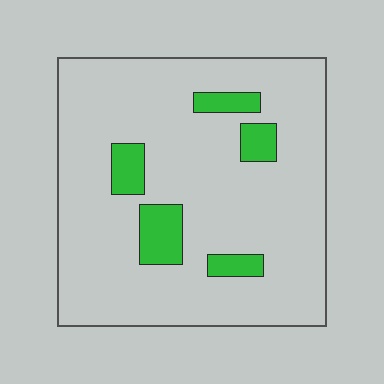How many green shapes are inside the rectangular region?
5.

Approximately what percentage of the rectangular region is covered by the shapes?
Approximately 10%.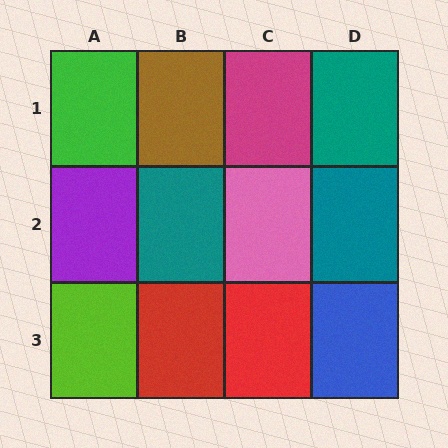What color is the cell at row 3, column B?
Red.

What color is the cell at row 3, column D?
Blue.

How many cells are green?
1 cell is green.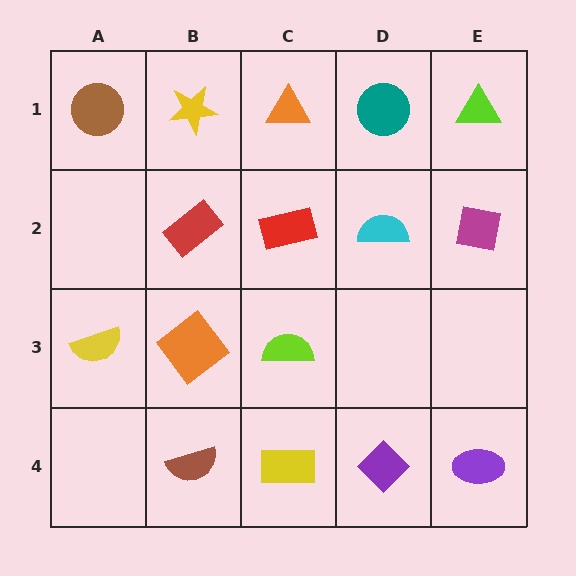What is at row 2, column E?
A magenta square.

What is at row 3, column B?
An orange diamond.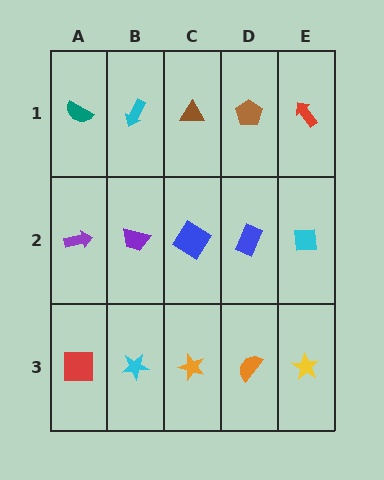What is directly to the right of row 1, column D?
A red arrow.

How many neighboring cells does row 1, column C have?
3.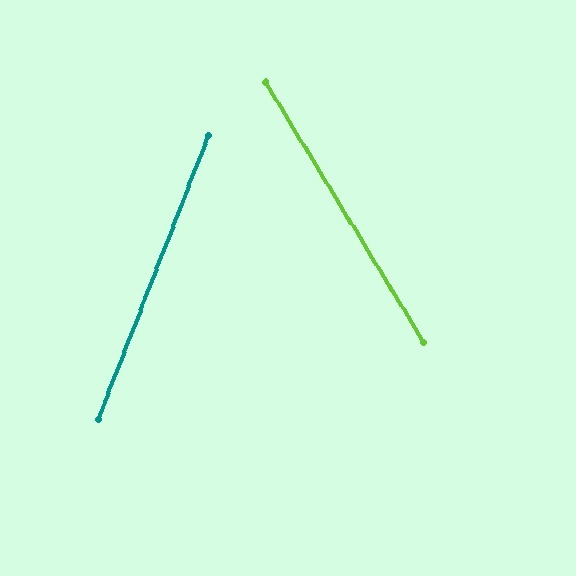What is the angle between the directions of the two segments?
Approximately 53 degrees.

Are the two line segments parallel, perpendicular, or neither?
Neither parallel nor perpendicular — they differ by about 53°.